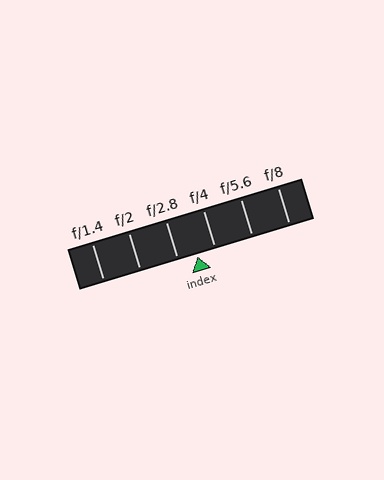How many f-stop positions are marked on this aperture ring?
There are 6 f-stop positions marked.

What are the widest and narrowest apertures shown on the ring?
The widest aperture shown is f/1.4 and the narrowest is f/8.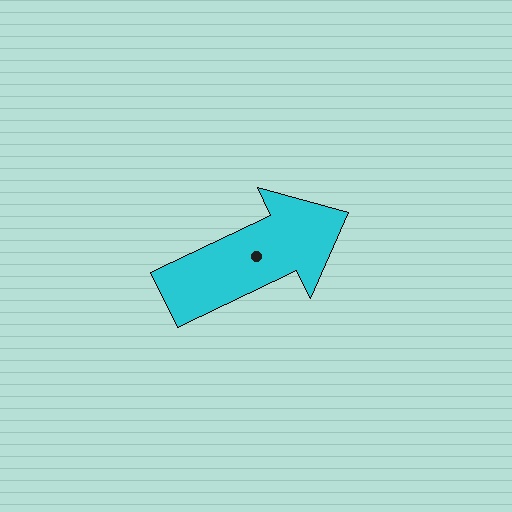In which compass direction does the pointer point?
Northeast.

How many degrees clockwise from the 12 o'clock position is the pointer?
Approximately 65 degrees.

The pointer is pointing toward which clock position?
Roughly 2 o'clock.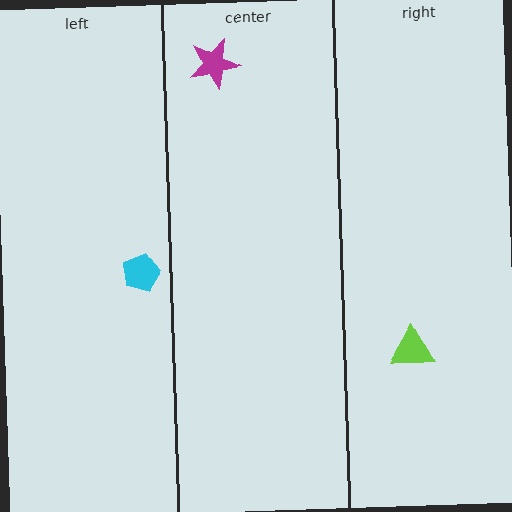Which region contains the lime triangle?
The right region.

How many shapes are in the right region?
1.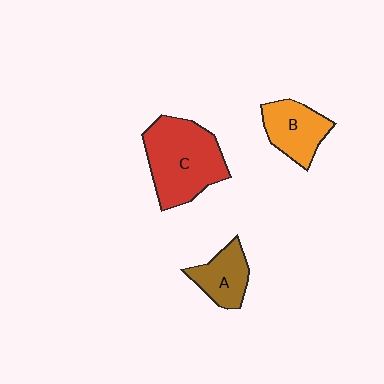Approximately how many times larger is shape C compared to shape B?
Approximately 1.7 times.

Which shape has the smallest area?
Shape A (brown).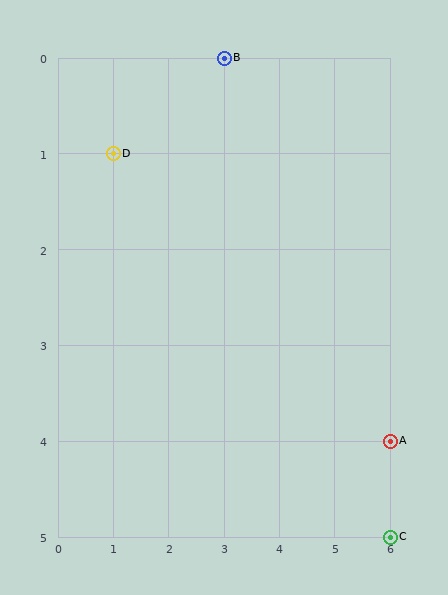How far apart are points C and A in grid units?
Points C and A are 1 row apart.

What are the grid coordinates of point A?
Point A is at grid coordinates (6, 4).